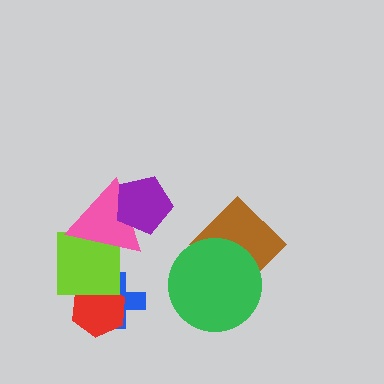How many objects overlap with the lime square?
3 objects overlap with the lime square.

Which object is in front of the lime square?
The pink triangle is in front of the lime square.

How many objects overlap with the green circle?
1 object overlaps with the green circle.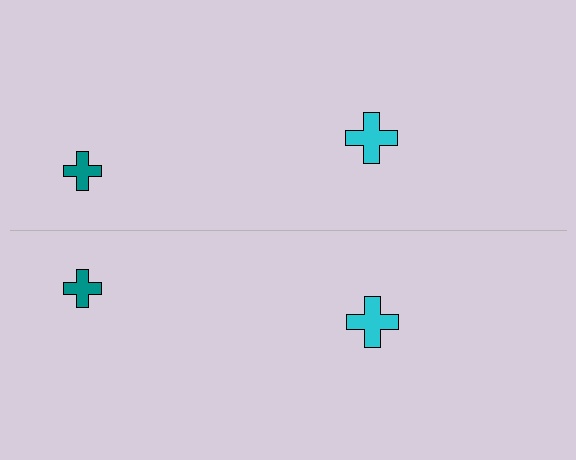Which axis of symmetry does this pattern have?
The pattern has a horizontal axis of symmetry running through the center of the image.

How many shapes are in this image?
There are 4 shapes in this image.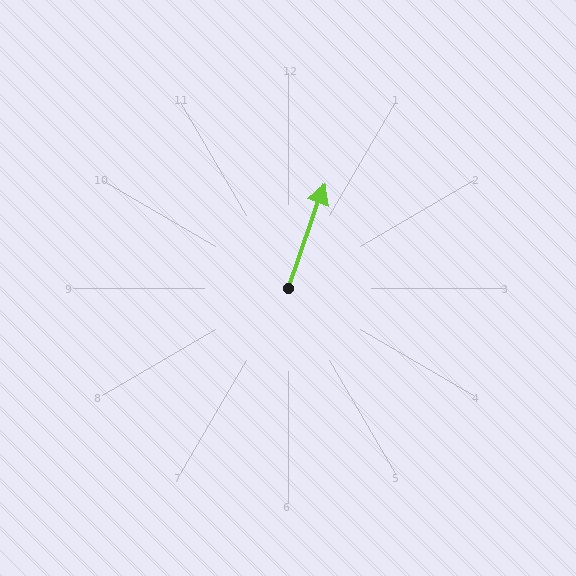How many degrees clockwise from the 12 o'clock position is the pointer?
Approximately 19 degrees.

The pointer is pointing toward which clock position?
Roughly 1 o'clock.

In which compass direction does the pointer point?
North.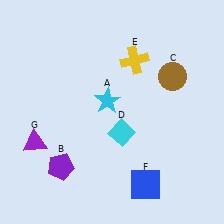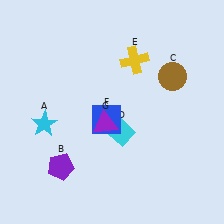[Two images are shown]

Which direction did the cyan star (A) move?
The cyan star (A) moved left.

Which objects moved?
The objects that moved are: the cyan star (A), the blue square (F), the purple triangle (G).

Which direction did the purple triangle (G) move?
The purple triangle (G) moved right.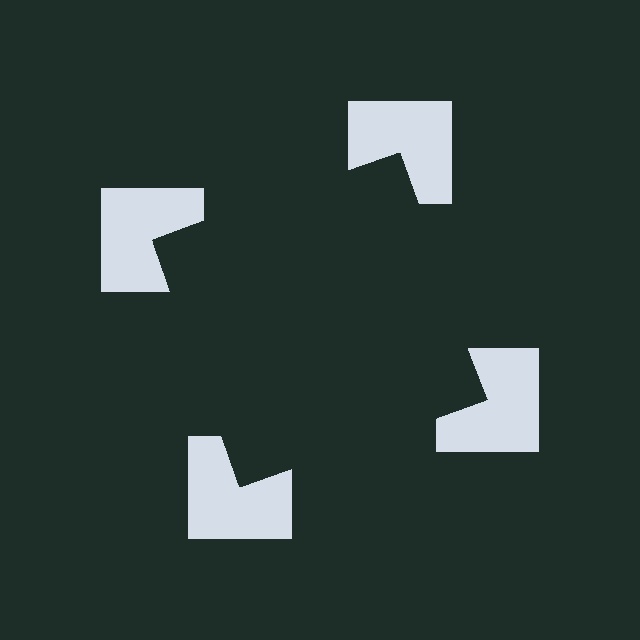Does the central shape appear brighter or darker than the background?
It typically appears slightly darker than the background, even though no actual brightness change is drawn.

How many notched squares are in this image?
There are 4 — one at each vertex of the illusory square.